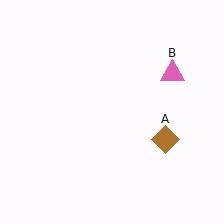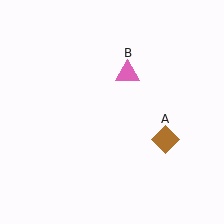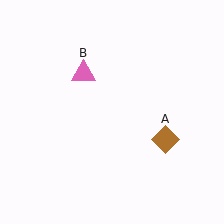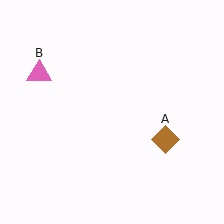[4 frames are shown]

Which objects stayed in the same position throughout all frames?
Brown diamond (object A) remained stationary.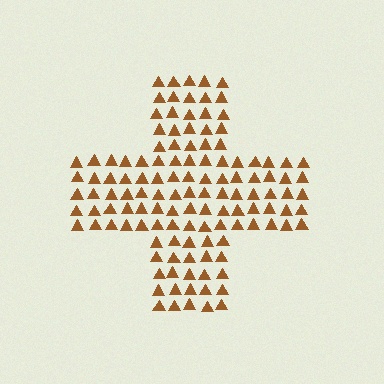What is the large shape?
The large shape is a cross.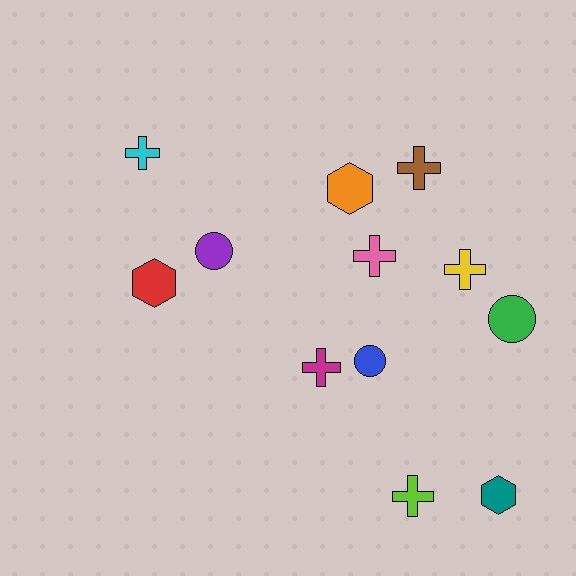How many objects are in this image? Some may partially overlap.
There are 12 objects.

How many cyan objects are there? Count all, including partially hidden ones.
There is 1 cyan object.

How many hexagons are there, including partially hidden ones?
There are 3 hexagons.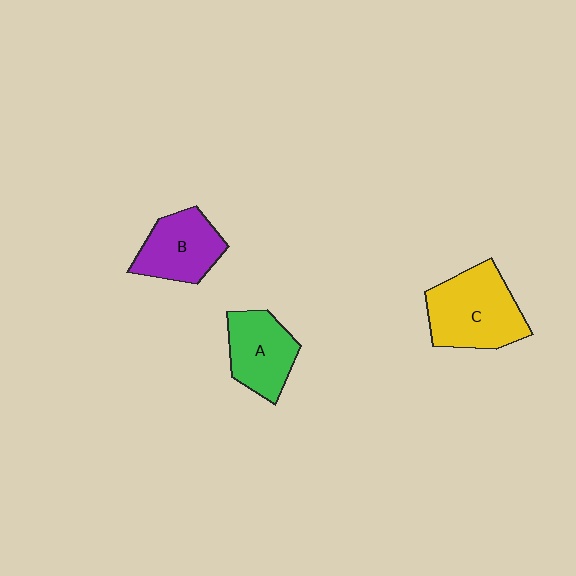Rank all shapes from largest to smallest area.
From largest to smallest: C (yellow), B (purple), A (green).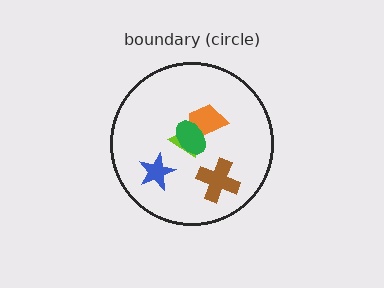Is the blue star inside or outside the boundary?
Inside.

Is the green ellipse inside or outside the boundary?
Inside.